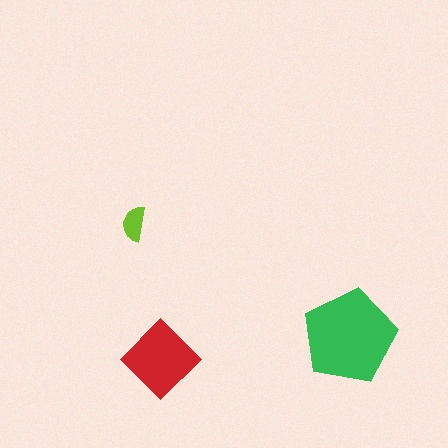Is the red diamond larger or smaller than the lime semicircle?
Larger.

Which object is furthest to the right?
The green pentagon is rightmost.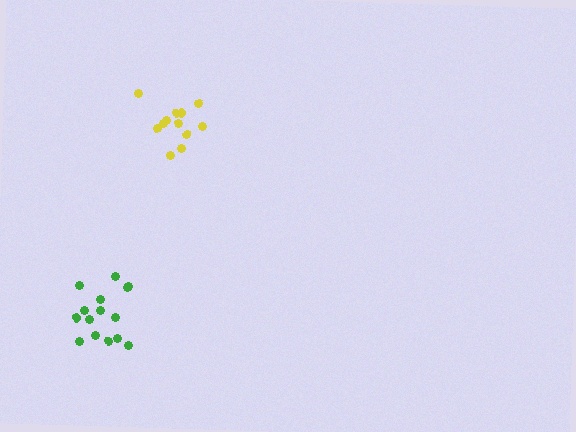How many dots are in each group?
Group 1: 12 dots, Group 2: 15 dots (27 total).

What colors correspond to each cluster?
The clusters are colored: yellow, green.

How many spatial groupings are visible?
There are 2 spatial groupings.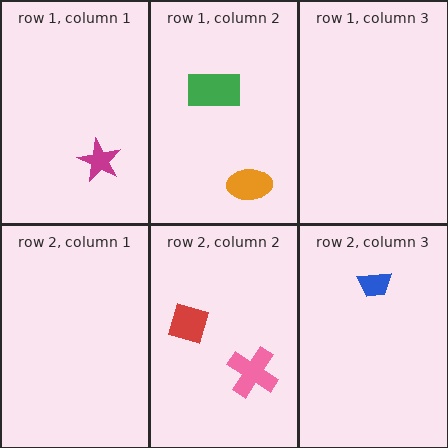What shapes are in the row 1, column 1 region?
The magenta star.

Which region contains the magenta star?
The row 1, column 1 region.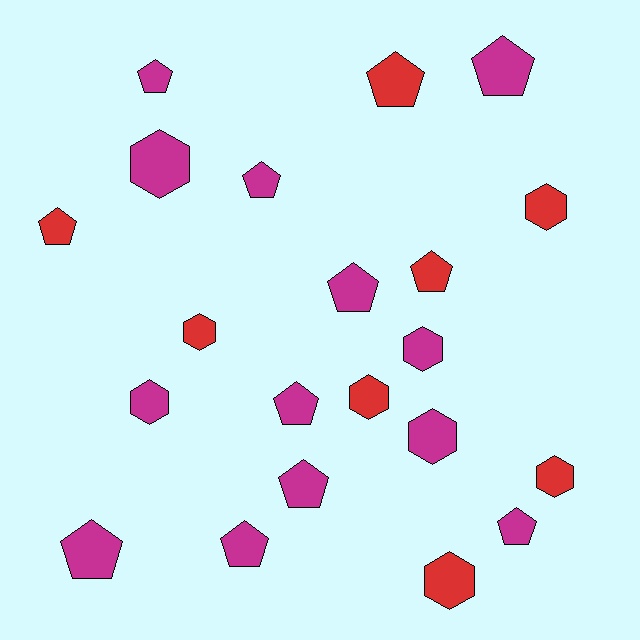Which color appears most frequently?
Magenta, with 13 objects.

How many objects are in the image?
There are 21 objects.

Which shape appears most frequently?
Pentagon, with 12 objects.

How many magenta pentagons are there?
There are 9 magenta pentagons.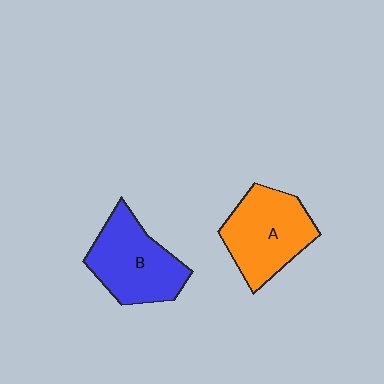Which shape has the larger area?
Shape A (orange).